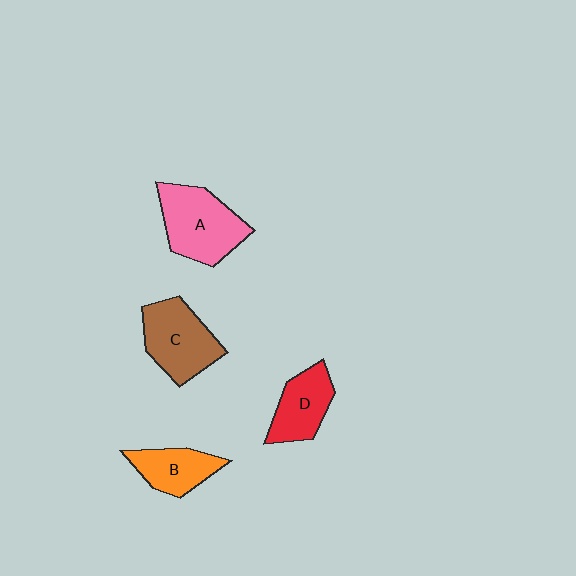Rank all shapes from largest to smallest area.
From largest to smallest: A (pink), C (brown), D (red), B (orange).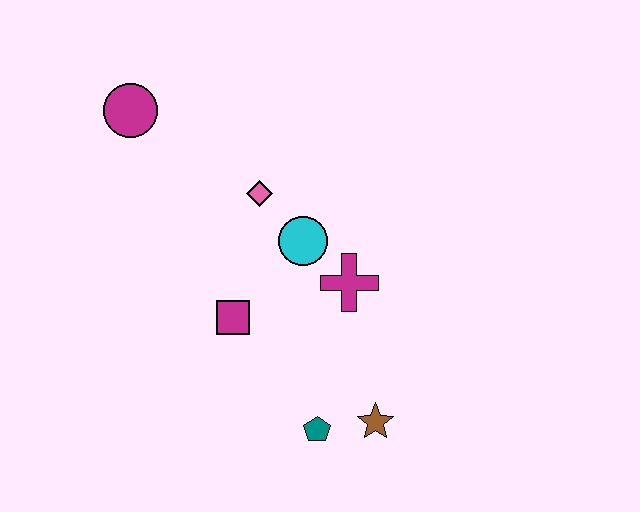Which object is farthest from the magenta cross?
The magenta circle is farthest from the magenta cross.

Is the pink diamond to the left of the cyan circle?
Yes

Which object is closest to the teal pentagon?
The brown star is closest to the teal pentagon.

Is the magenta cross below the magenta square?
No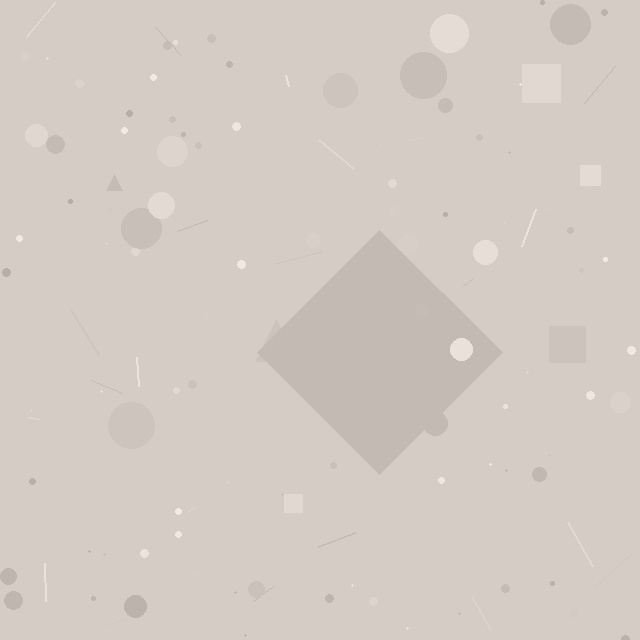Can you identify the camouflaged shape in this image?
The camouflaged shape is a diamond.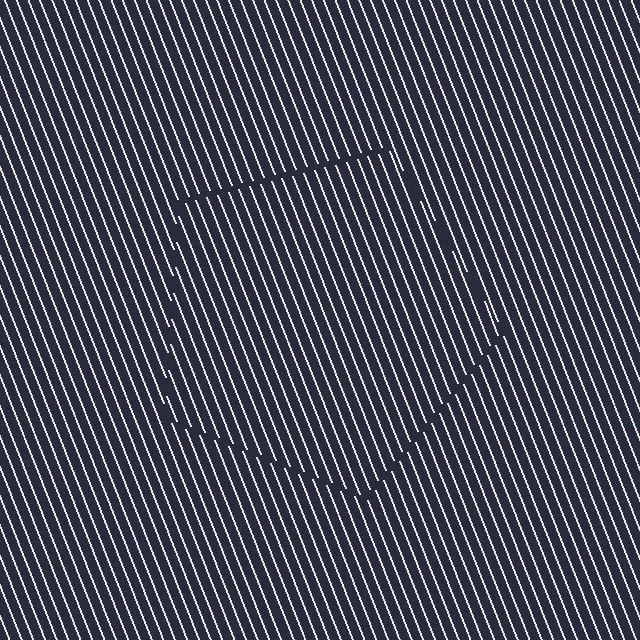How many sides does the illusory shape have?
5 sides — the line-ends trace a pentagon.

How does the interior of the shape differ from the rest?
The interior of the shape contains the same grating, shifted by half a period — the contour is defined by the phase discontinuity where line-ends from the inner and outer gratings abut.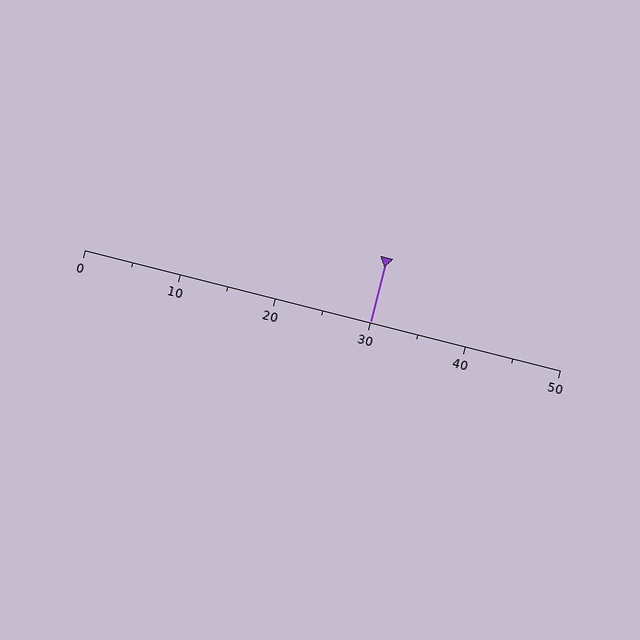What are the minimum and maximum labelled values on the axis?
The axis runs from 0 to 50.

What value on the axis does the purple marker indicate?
The marker indicates approximately 30.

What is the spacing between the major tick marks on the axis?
The major ticks are spaced 10 apart.